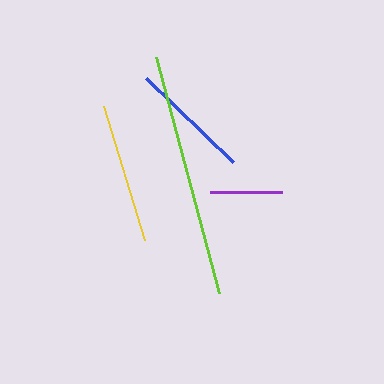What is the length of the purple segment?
The purple segment is approximately 72 pixels long.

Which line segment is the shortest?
The purple line is the shortest at approximately 72 pixels.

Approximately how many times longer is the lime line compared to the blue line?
The lime line is approximately 2.0 times the length of the blue line.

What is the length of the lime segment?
The lime segment is approximately 244 pixels long.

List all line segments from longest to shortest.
From longest to shortest: lime, yellow, blue, purple.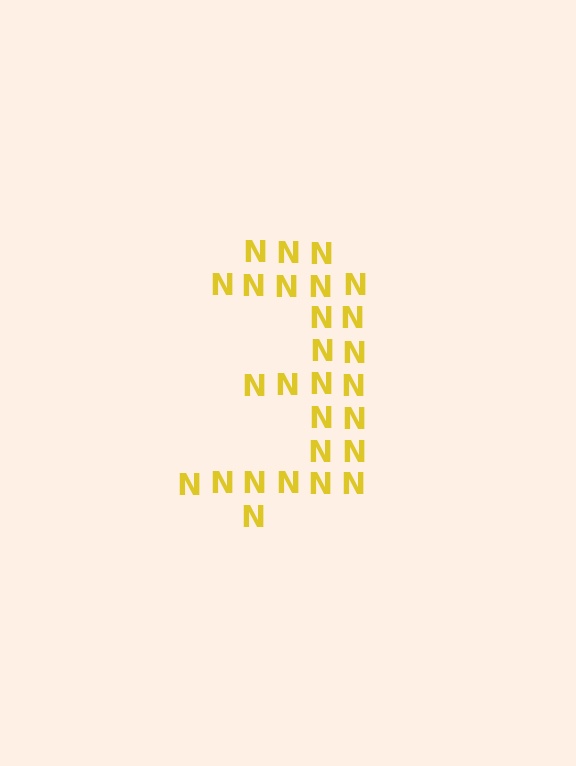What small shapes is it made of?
It is made of small letter N's.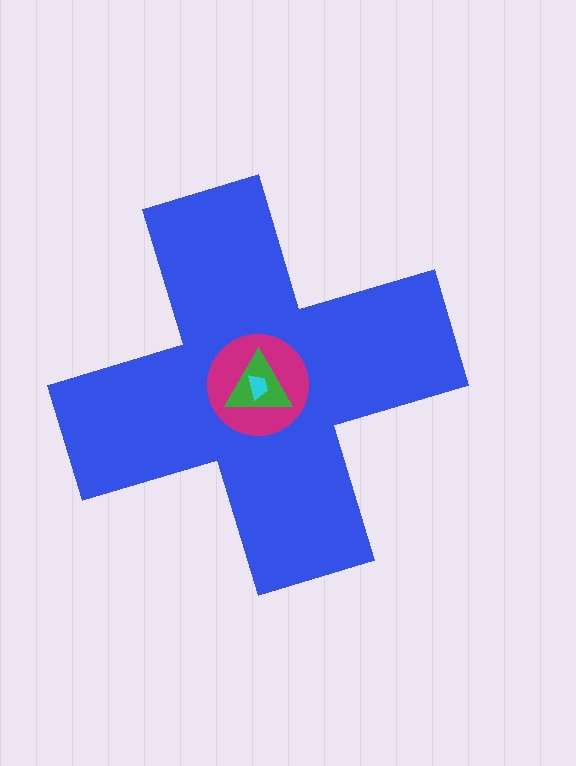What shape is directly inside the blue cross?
The magenta circle.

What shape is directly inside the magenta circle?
The green triangle.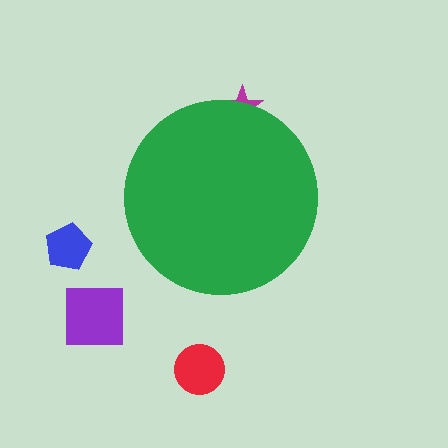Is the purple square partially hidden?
No, the purple square is fully visible.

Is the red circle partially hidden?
No, the red circle is fully visible.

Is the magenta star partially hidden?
Yes, the magenta star is partially hidden behind the green circle.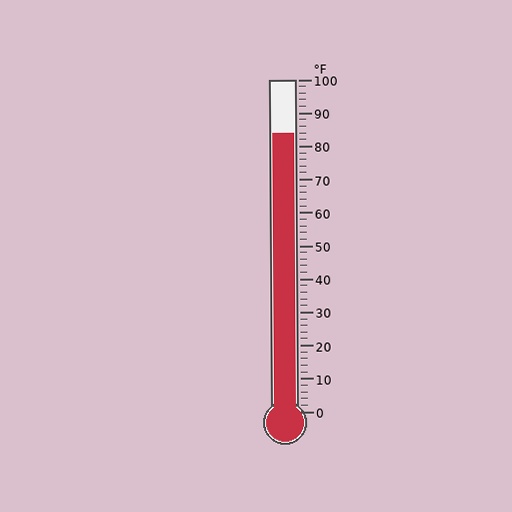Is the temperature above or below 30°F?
The temperature is above 30°F.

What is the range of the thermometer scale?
The thermometer scale ranges from 0°F to 100°F.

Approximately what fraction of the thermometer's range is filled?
The thermometer is filled to approximately 85% of its range.